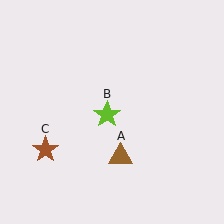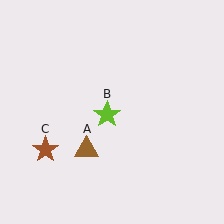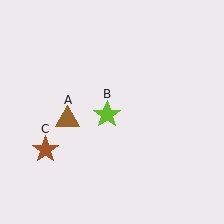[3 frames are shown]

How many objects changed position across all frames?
1 object changed position: brown triangle (object A).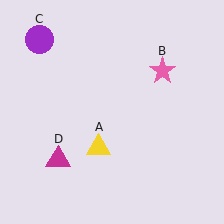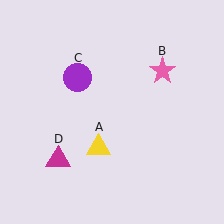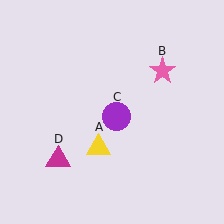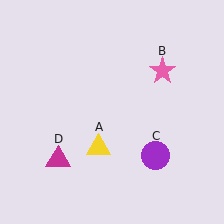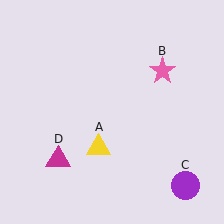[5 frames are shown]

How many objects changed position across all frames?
1 object changed position: purple circle (object C).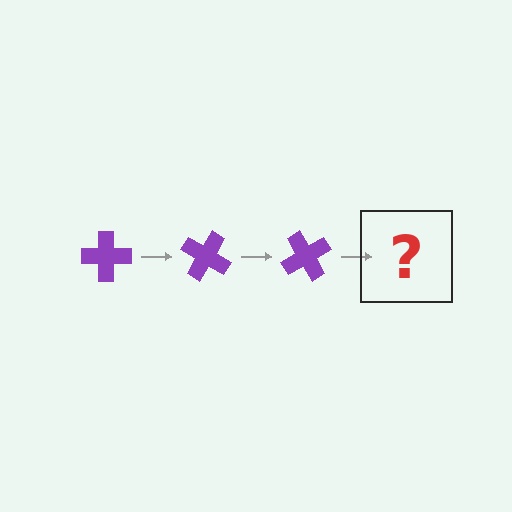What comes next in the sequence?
The next element should be a purple cross rotated 90 degrees.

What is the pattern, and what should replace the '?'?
The pattern is that the cross rotates 30 degrees each step. The '?' should be a purple cross rotated 90 degrees.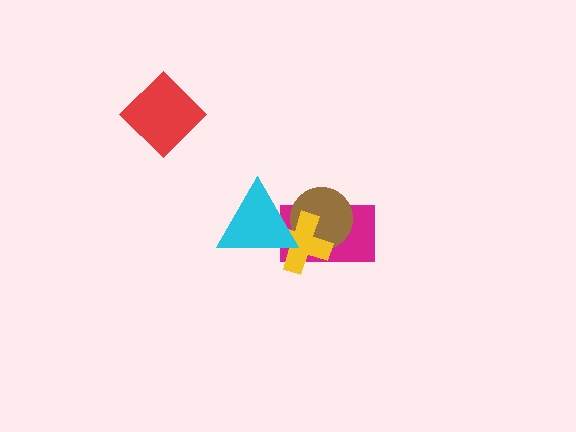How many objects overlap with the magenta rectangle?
3 objects overlap with the magenta rectangle.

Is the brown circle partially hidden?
Yes, it is partially covered by another shape.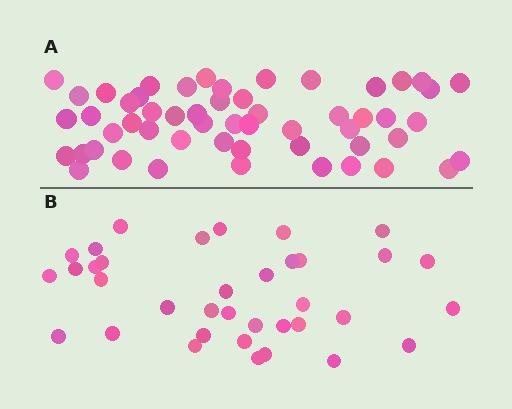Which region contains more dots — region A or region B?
Region A (the top region) has more dots.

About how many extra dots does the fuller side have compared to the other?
Region A has approximately 20 more dots than region B.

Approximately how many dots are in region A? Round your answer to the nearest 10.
About 50 dots. (The exact count is 54, which rounds to 50.)